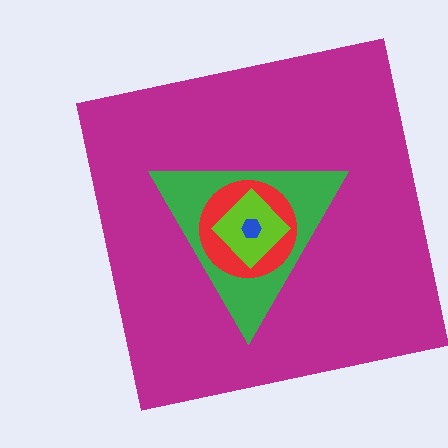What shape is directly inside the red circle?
The lime diamond.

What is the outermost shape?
The magenta square.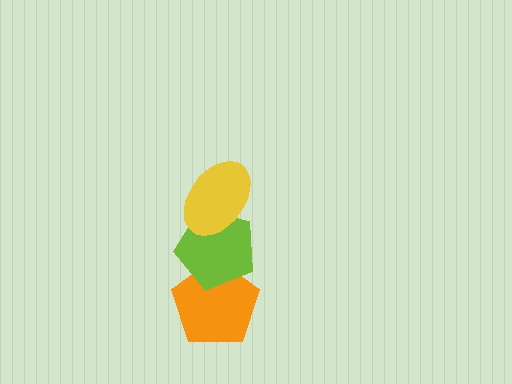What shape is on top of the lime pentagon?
The yellow ellipse is on top of the lime pentagon.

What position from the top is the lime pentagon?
The lime pentagon is 2nd from the top.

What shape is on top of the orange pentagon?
The lime pentagon is on top of the orange pentagon.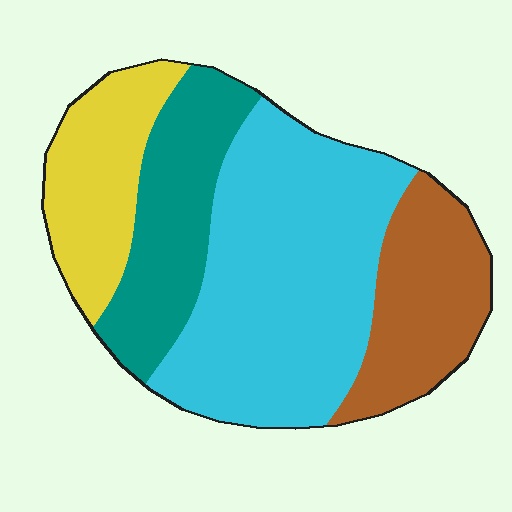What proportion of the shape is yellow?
Yellow takes up about one sixth (1/6) of the shape.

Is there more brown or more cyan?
Cyan.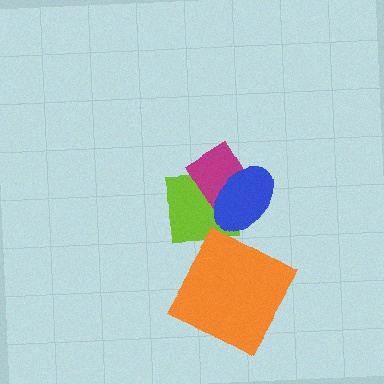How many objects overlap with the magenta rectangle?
2 objects overlap with the magenta rectangle.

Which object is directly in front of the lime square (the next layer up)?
The magenta rectangle is directly in front of the lime square.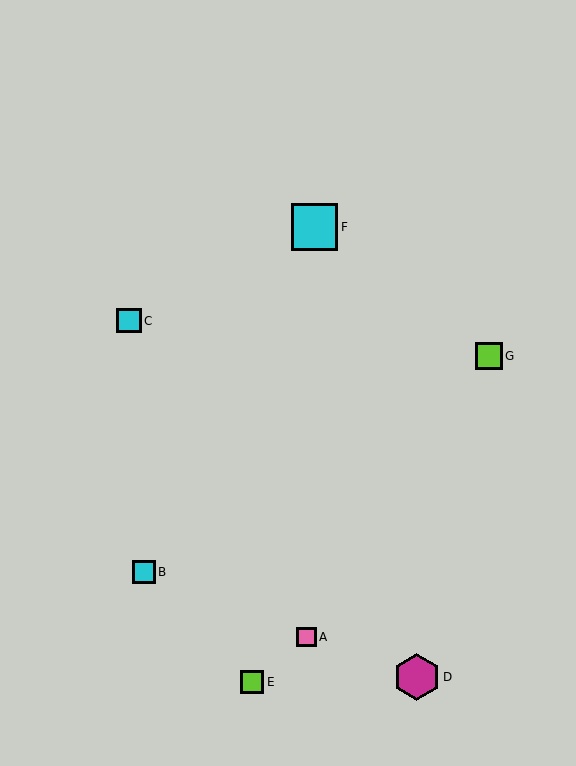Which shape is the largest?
The magenta hexagon (labeled D) is the largest.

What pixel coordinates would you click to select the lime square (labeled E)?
Click at (252, 682) to select the lime square E.